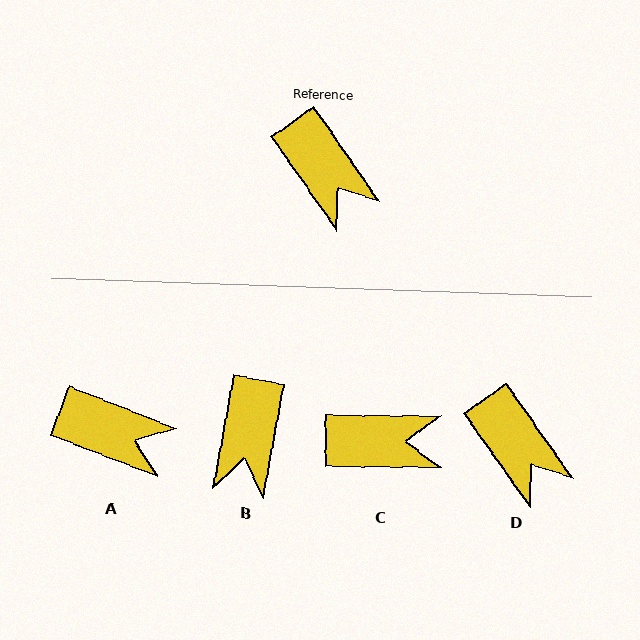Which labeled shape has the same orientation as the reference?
D.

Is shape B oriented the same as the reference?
No, it is off by about 45 degrees.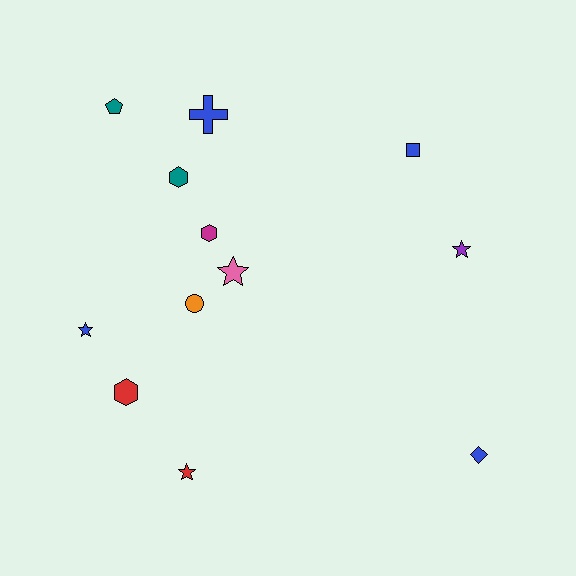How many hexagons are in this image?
There are 3 hexagons.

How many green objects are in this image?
There are no green objects.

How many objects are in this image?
There are 12 objects.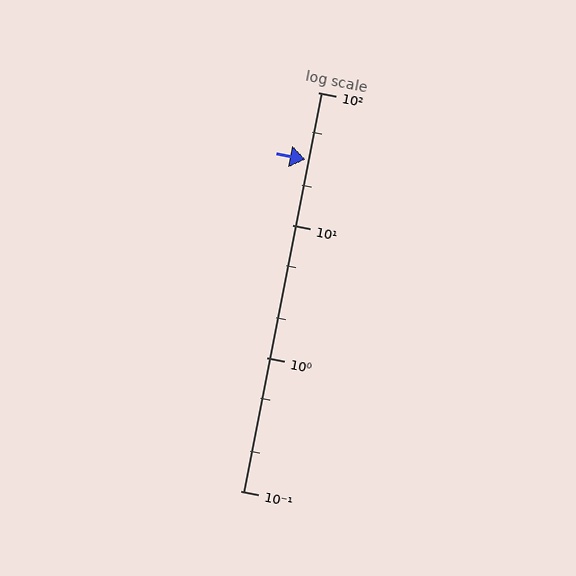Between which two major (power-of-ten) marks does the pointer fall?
The pointer is between 10 and 100.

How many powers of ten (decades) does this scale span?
The scale spans 3 decades, from 0.1 to 100.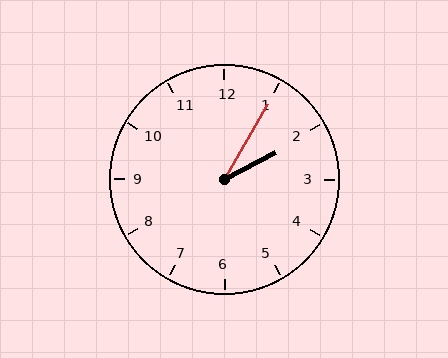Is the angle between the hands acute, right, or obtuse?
It is acute.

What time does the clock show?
2:05.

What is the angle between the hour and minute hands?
Approximately 32 degrees.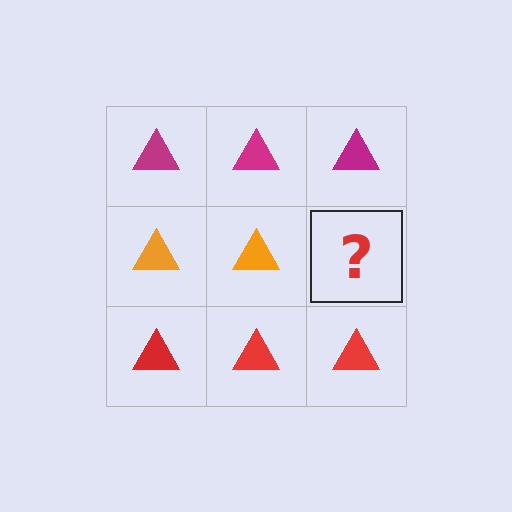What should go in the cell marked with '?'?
The missing cell should contain an orange triangle.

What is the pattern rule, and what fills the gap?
The rule is that each row has a consistent color. The gap should be filled with an orange triangle.